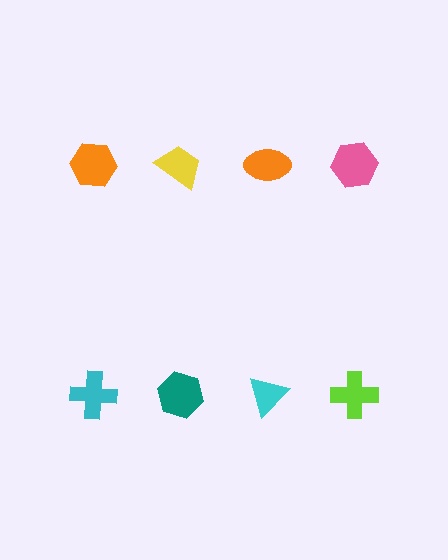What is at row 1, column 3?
An orange ellipse.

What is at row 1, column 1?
An orange hexagon.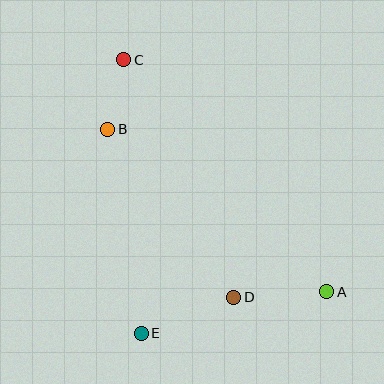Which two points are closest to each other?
Points B and C are closest to each other.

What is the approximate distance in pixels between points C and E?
The distance between C and E is approximately 274 pixels.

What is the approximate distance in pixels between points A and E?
The distance between A and E is approximately 190 pixels.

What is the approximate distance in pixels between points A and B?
The distance between A and B is approximately 273 pixels.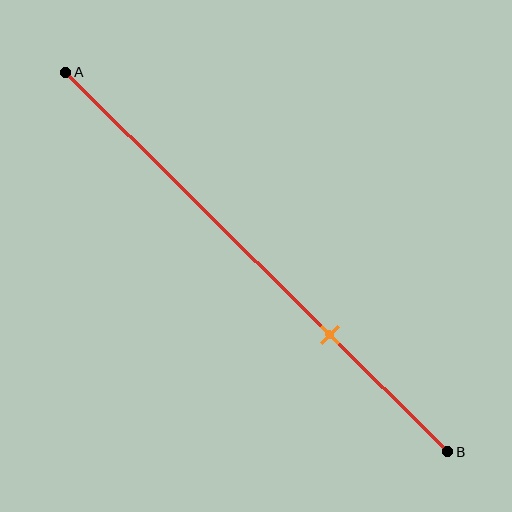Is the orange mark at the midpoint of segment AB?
No, the mark is at about 70% from A, not at the 50% midpoint.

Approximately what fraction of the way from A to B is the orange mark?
The orange mark is approximately 70% of the way from A to B.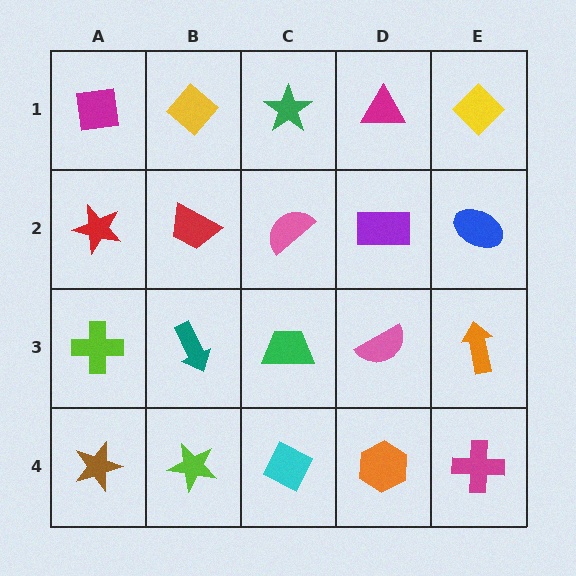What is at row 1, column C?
A green star.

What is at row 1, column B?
A yellow diamond.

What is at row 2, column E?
A blue ellipse.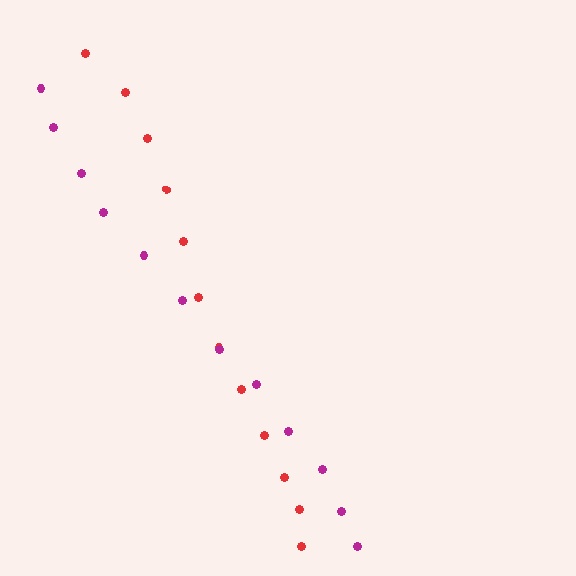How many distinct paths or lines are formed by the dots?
There are 2 distinct paths.